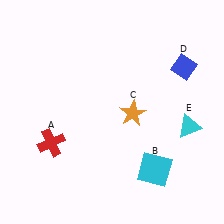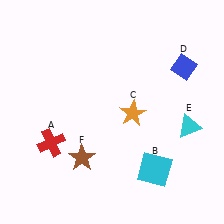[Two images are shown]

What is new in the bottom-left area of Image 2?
A brown star (F) was added in the bottom-left area of Image 2.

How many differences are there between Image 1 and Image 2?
There is 1 difference between the two images.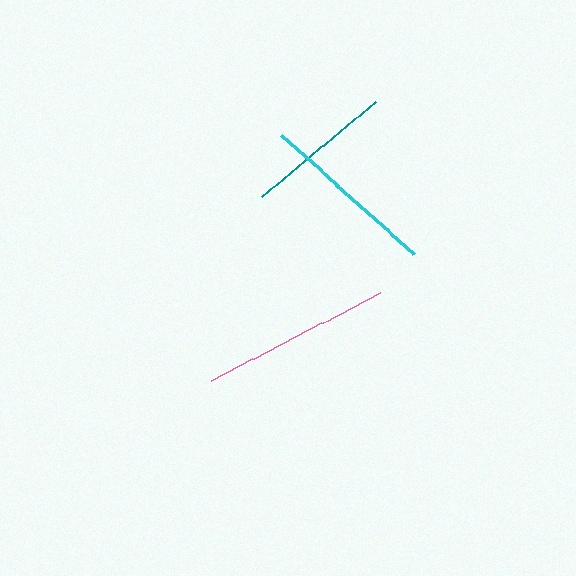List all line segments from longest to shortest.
From longest to shortest: pink, cyan, teal.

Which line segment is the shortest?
The teal line is the shortest at approximately 149 pixels.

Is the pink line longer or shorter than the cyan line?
The pink line is longer than the cyan line.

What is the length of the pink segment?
The pink segment is approximately 190 pixels long.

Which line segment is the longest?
The pink line is the longest at approximately 190 pixels.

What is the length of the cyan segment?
The cyan segment is approximately 177 pixels long.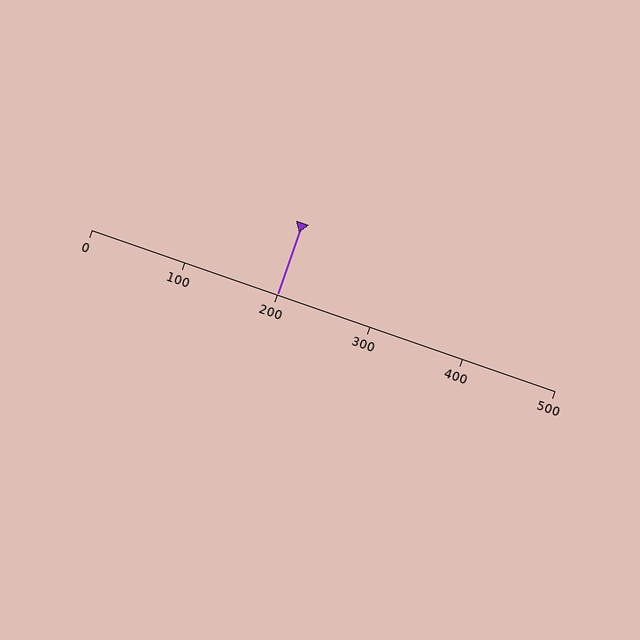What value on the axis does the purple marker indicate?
The marker indicates approximately 200.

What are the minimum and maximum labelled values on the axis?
The axis runs from 0 to 500.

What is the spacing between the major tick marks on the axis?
The major ticks are spaced 100 apart.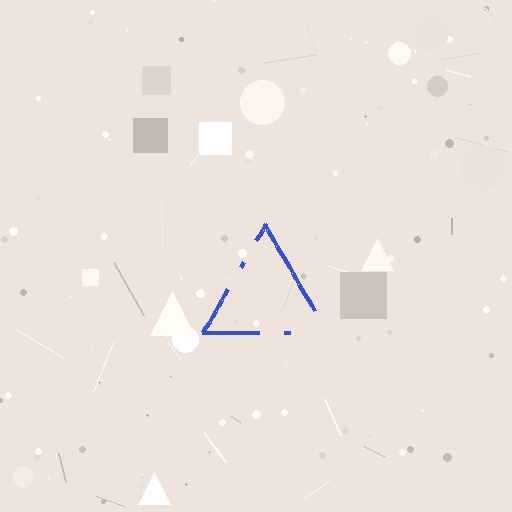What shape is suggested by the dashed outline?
The dashed outline suggests a triangle.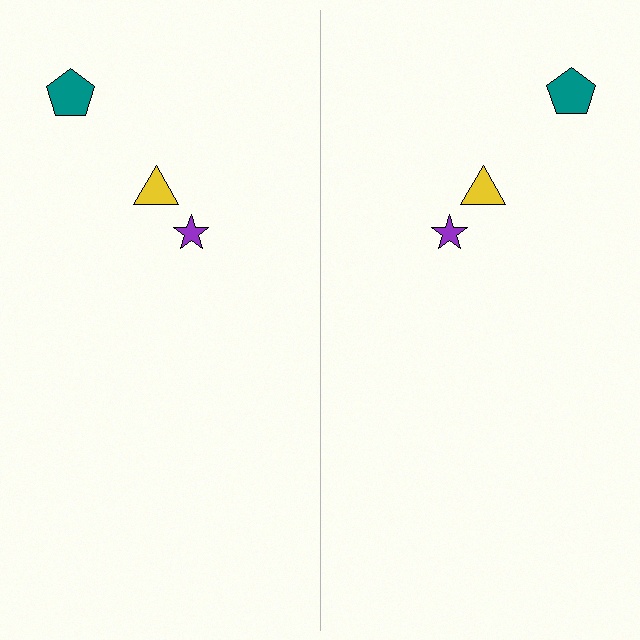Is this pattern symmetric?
Yes, this pattern has bilateral (reflection) symmetry.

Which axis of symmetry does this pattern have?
The pattern has a vertical axis of symmetry running through the center of the image.